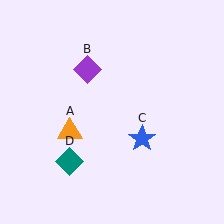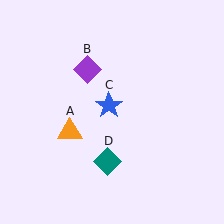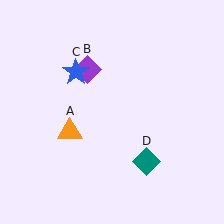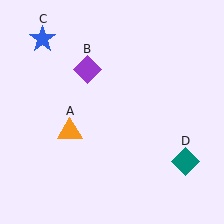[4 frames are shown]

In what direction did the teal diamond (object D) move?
The teal diamond (object D) moved right.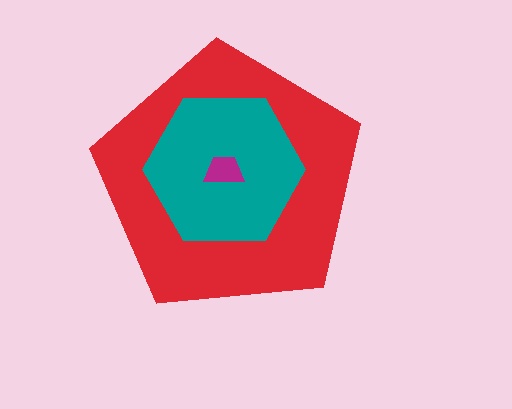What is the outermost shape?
The red pentagon.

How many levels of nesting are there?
3.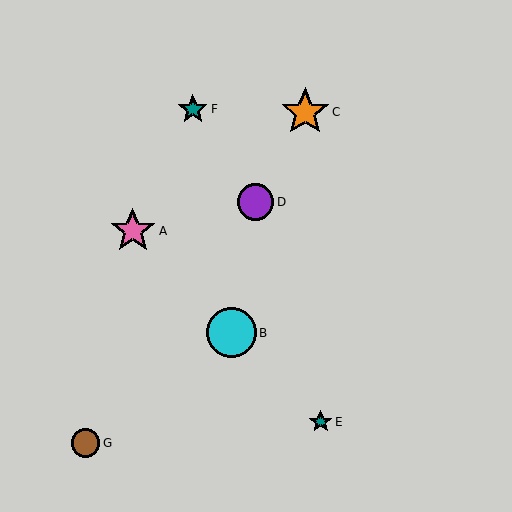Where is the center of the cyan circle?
The center of the cyan circle is at (231, 333).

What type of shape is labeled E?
Shape E is a teal star.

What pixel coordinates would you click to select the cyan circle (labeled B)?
Click at (231, 333) to select the cyan circle B.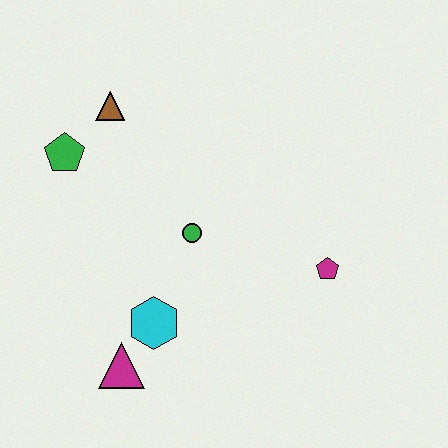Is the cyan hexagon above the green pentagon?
No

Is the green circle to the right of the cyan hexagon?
Yes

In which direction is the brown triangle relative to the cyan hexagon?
The brown triangle is above the cyan hexagon.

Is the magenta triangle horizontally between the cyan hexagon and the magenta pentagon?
No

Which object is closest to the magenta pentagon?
The green circle is closest to the magenta pentagon.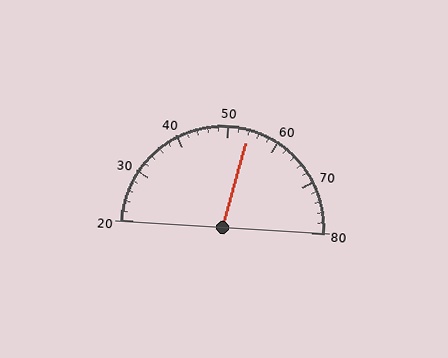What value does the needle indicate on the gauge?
The needle indicates approximately 54.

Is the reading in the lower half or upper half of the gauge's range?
The reading is in the upper half of the range (20 to 80).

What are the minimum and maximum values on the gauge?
The gauge ranges from 20 to 80.